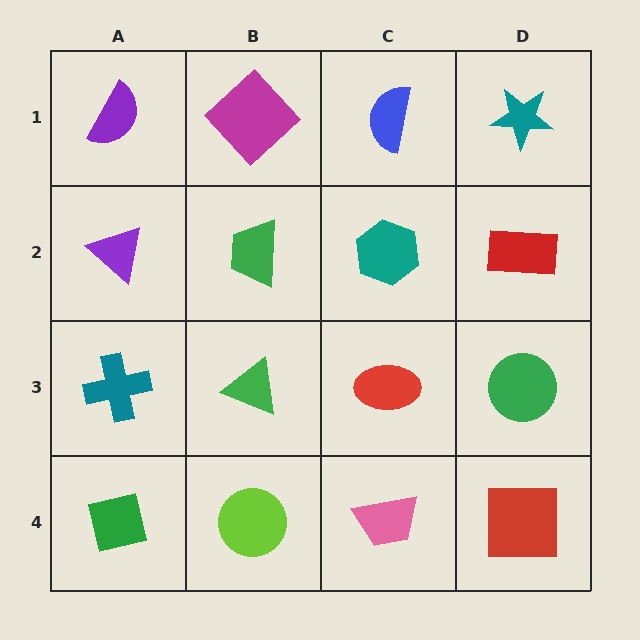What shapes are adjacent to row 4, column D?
A green circle (row 3, column D), a pink trapezoid (row 4, column C).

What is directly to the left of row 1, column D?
A blue semicircle.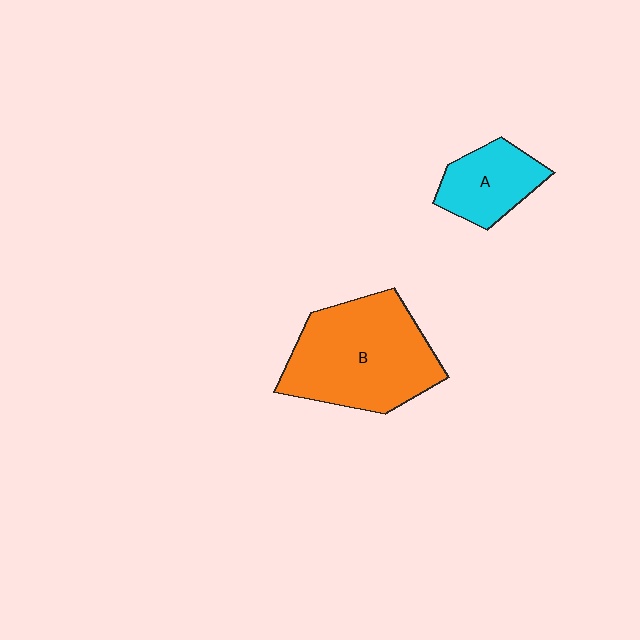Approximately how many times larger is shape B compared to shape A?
Approximately 2.2 times.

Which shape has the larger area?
Shape B (orange).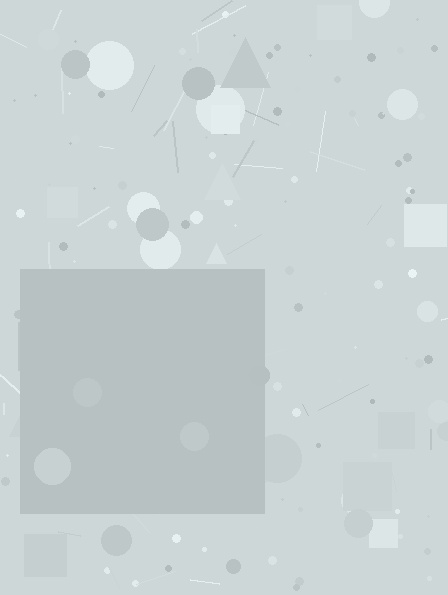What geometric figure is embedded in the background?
A square is embedded in the background.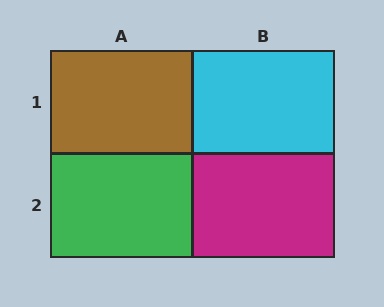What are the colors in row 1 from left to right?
Brown, cyan.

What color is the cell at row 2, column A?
Green.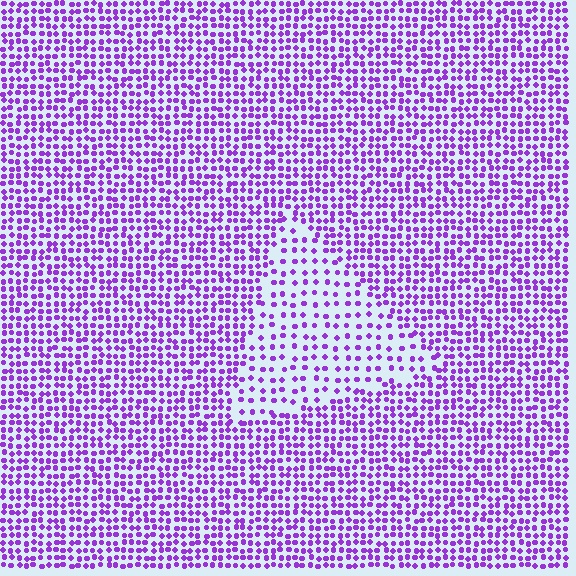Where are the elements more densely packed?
The elements are more densely packed outside the triangle boundary.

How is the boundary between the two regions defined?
The boundary is defined by a change in element density (approximately 2.0x ratio). All elements are the same color, size, and shape.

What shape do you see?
I see a triangle.